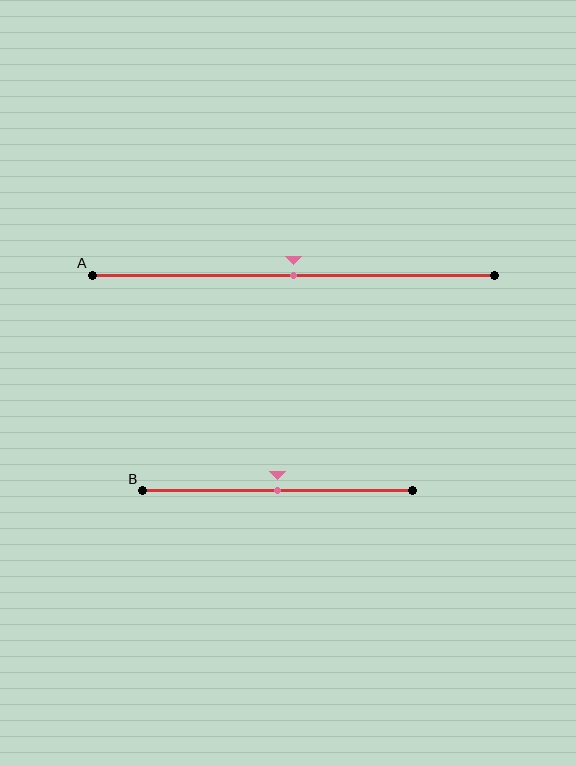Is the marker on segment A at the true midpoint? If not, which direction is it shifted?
Yes, the marker on segment A is at the true midpoint.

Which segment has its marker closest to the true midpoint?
Segment A has its marker closest to the true midpoint.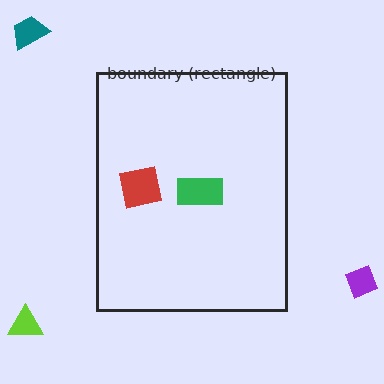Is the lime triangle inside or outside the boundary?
Outside.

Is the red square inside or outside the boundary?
Inside.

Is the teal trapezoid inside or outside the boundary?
Outside.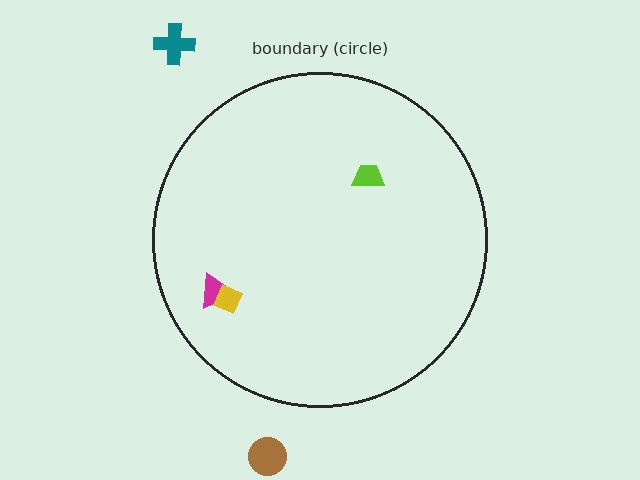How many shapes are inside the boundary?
3 inside, 2 outside.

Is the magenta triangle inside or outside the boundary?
Inside.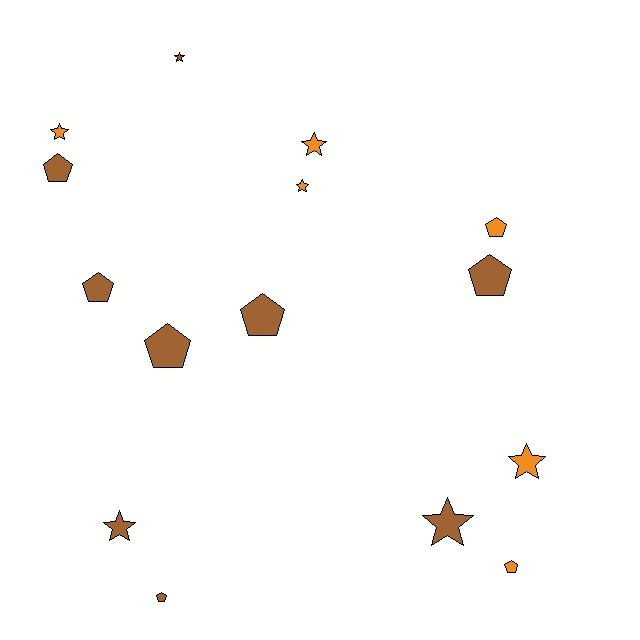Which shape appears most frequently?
Pentagon, with 8 objects.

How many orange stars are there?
There are 4 orange stars.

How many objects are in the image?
There are 15 objects.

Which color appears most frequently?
Brown, with 9 objects.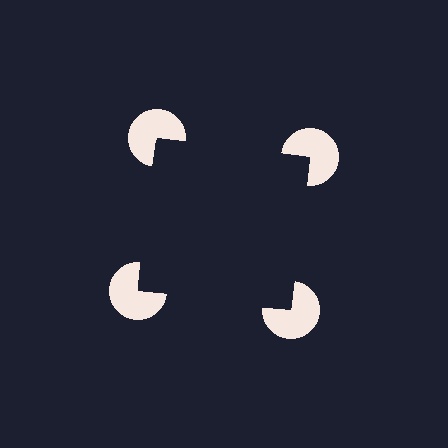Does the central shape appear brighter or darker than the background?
It typically appears slightly darker than the background, even though no actual brightness change is drawn.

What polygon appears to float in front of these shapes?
An illusory square — its edges are inferred from the aligned wedge cuts in the pac-man discs, not physically drawn.